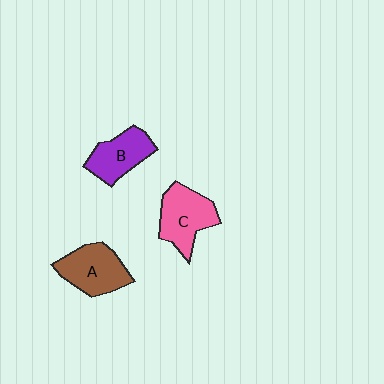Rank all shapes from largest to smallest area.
From largest to smallest: C (pink), A (brown), B (purple).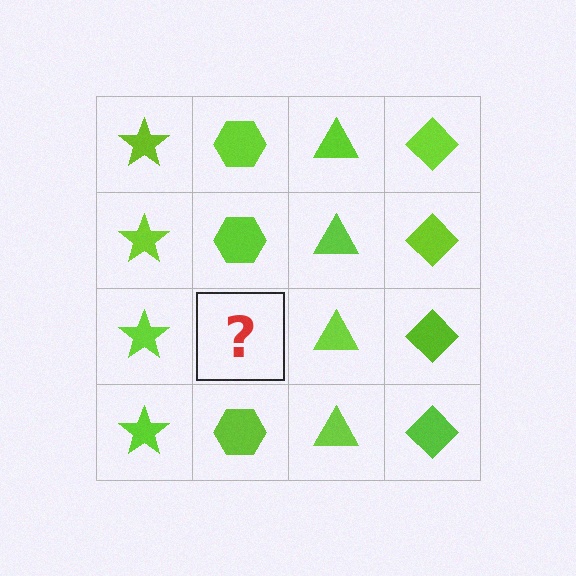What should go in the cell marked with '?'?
The missing cell should contain a lime hexagon.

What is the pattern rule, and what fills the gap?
The rule is that each column has a consistent shape. The gap should be filled with a lime hexagon.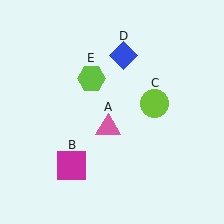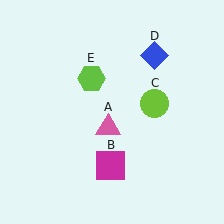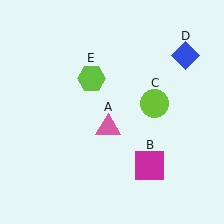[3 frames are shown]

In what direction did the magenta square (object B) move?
The magenta square (object B) moved right.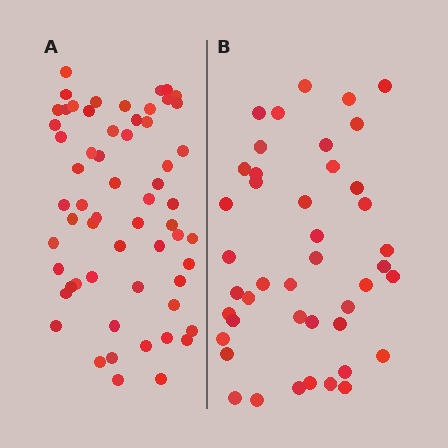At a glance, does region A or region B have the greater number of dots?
Region A (the left region) has more dots.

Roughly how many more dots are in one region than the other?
Region A has approximately 15 more dots than region B.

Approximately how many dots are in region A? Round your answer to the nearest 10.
About 60 dots.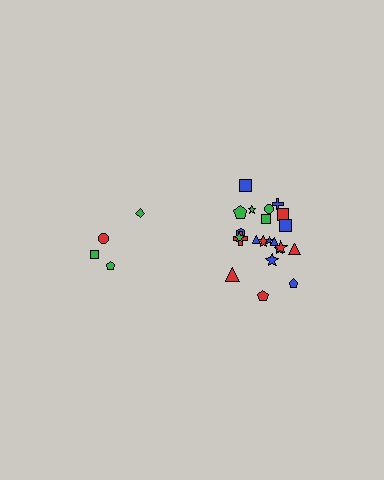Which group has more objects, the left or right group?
The right group.